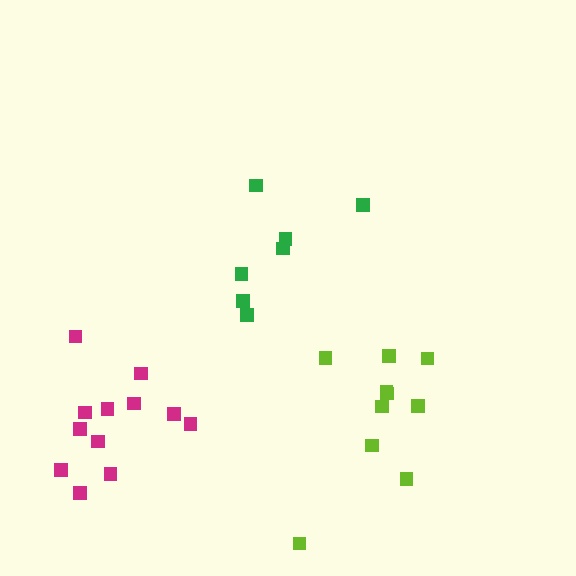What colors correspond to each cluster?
The clusters are colored: green, magenta, lime.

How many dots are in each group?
Group 1: 7 dots, Group 2: 12 dots, Group 3: 10 dots (29 total).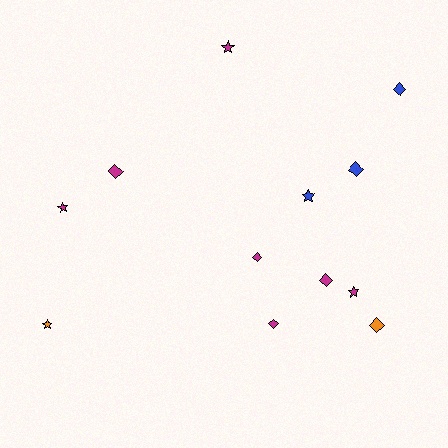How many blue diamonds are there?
There are 2 blue diamonds.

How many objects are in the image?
There are 12 objects.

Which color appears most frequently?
Magenta, with 7 objects.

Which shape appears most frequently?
Diamond, with 7 objects.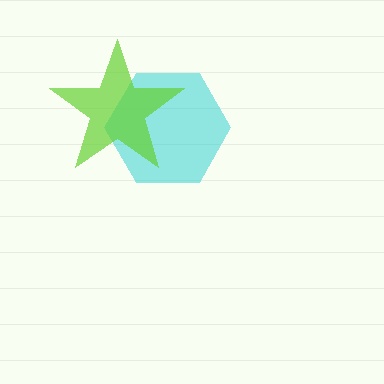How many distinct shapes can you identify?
There are 2 distinct shapes: a cyan hexagon, a lime star.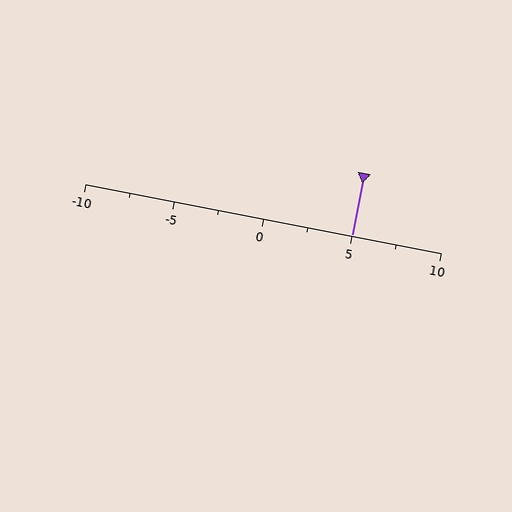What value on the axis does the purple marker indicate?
The marker indicates approximately 5.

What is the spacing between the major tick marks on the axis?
The major ticks are spaced 5 apart.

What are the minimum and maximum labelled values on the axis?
The axis runs from -10 to 10.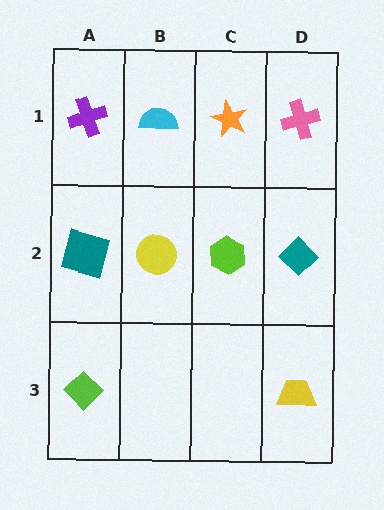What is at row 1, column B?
A cyan semicircle.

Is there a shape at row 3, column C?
No, that cell is empty.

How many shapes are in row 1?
4 shapes.